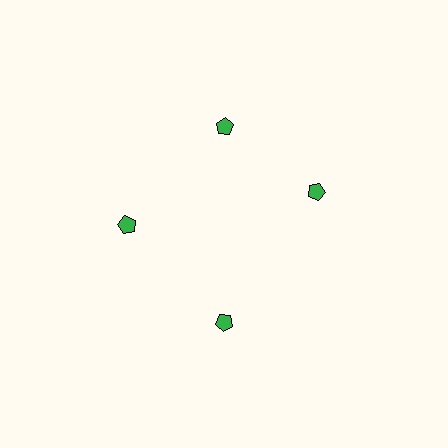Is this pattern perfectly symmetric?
No. The 4 green pentagons are arranged in a ring, but one element near the 3 o'clock position is rotated out of alignment along the ring, breaking the 4-fold rotational symmetry.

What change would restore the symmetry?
The symmetry would be restored by rotating it back into even spacing with its neighbors so that all 4 pentagons sit at equal angles and equal distance from the center.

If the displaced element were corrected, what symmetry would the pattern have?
It would have 4-fold rotational symmetry — the pattern would map onto itself every 90 degrees.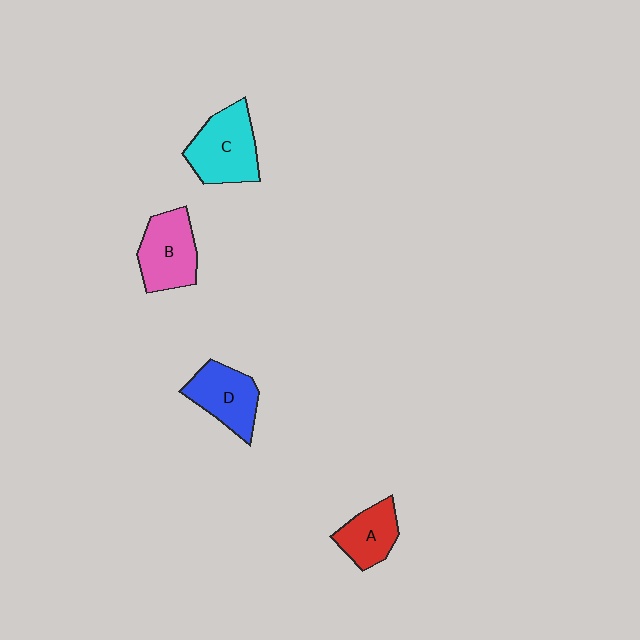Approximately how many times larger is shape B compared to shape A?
Approximately 1.3 times.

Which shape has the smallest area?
Shape A (red).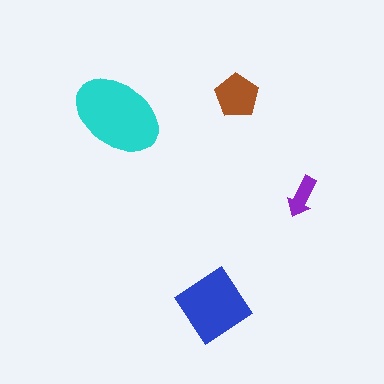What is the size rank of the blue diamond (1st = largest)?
2nd.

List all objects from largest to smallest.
The cyan ellipse, the blue diamond, the brown pentagon, the purple arrow.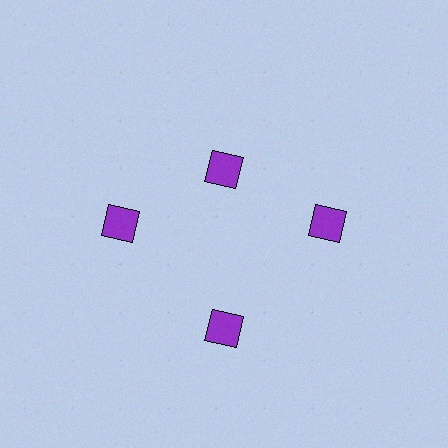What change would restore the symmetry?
The symmetry would be restored by moving it outward, back onto the ring so that all 4 diamonds sit at equal angles and equal distance from the center.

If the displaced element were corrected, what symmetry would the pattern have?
It would have 4-fold rotational symmetry — the pattern would map onto itself every 90 degrees.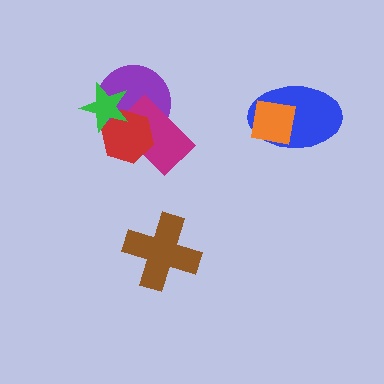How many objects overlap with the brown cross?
0 objects overlap with the brown cross.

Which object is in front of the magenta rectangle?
The red hexagon is in front of the magenta rectangle.